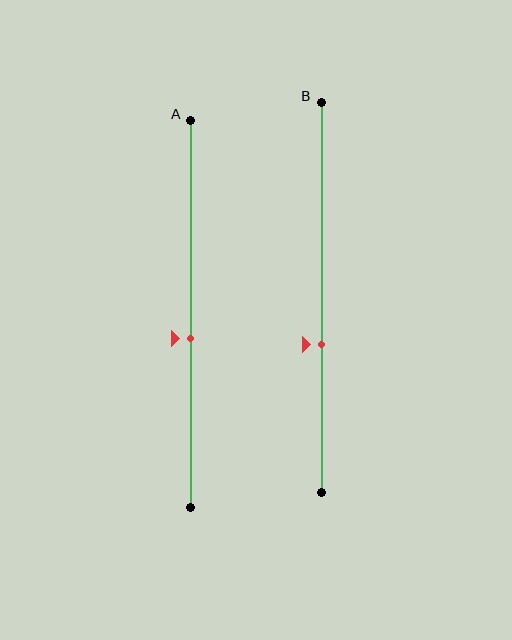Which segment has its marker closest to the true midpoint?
Segment A has its marker closest to the true midpoint.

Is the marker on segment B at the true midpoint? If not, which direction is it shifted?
No, the marker on segment B is shifted downward by about 12% of the segment length.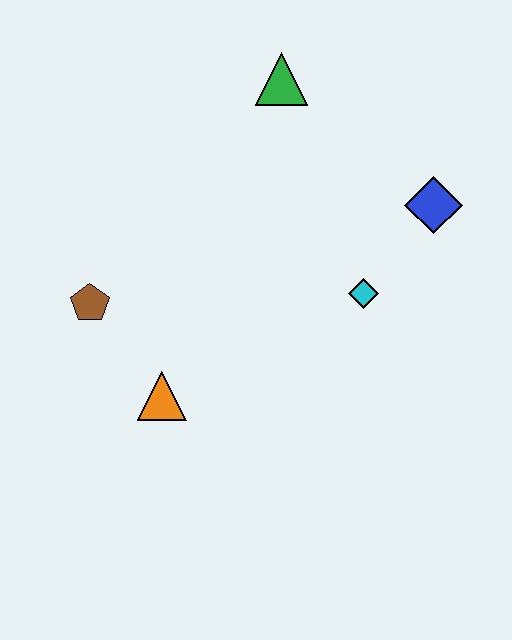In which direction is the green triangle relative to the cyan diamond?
The green triangle is above the cyan diamond.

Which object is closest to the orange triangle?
The brown pentagon is closest to the orange triangle.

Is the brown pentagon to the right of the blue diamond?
No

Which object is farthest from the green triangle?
The orange triangle is farthest from the green triangle.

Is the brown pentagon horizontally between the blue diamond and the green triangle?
No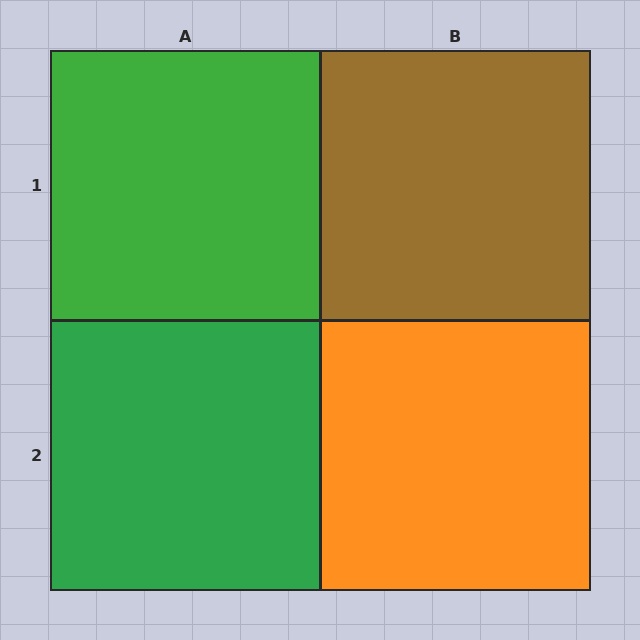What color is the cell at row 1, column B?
Brown.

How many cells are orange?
1 cell is orange.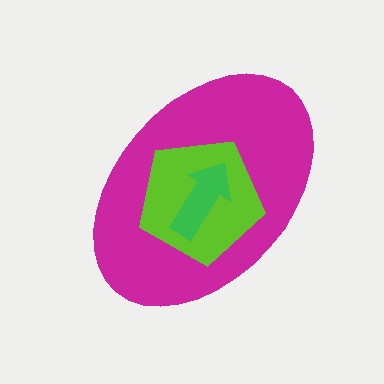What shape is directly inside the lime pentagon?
The green arrow.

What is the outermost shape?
The magenta ellipse.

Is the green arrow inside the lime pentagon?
Yes.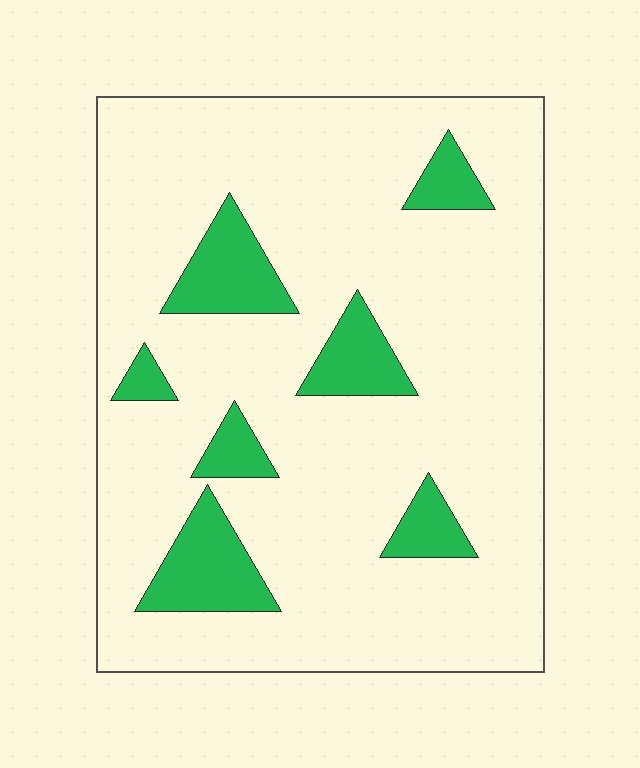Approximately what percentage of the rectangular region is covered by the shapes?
Approximately 15%.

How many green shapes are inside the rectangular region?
7.